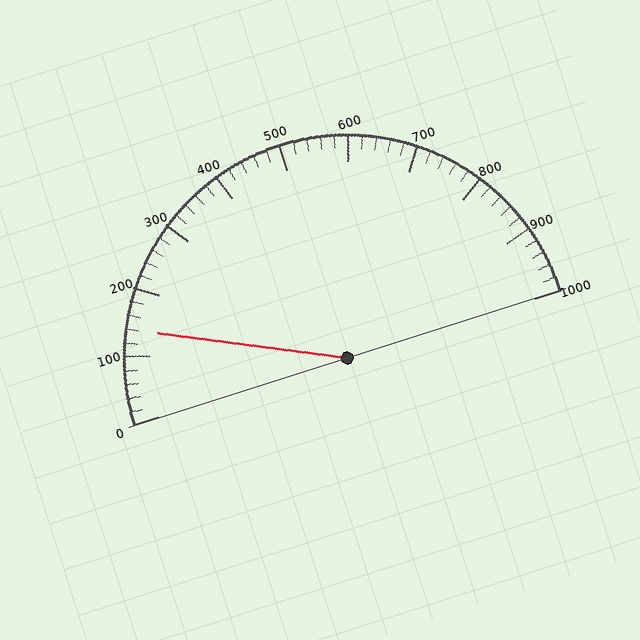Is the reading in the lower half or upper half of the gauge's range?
The reading is in the lower half of the range (0 to 1000).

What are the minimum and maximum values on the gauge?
The gauge ranges from 0 to 1000.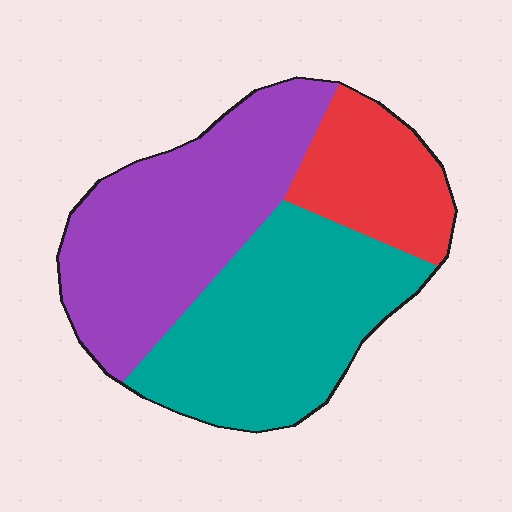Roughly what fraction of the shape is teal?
Teal takes up between a third and a half of the shape.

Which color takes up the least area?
Red, at roughly 20%.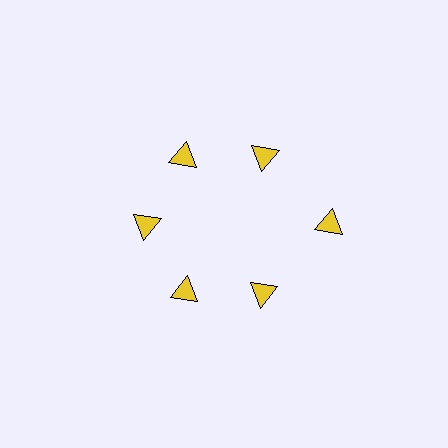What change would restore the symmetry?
The symmetry would be restored by moving it inward, back onto the ring so that all 6 triangles sit at equal angles and equal distance from the center.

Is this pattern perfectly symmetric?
No. The 6 yellow triangles are arranged in a ring, but one element near the 3 o'clock position is pushed outward from the center, breaking the 6-fold rotational symmetry.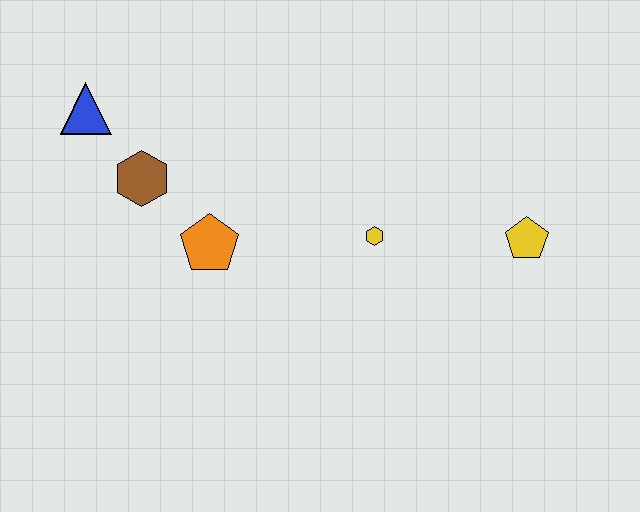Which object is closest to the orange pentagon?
The brown hexagon is closest to the orange pentagon.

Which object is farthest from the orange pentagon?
The yellow pentagon is farthest from the orange pentagon.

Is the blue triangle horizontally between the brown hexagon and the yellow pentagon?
No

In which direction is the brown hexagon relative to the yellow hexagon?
The brown hexagon is to the left of the yellow hexagon.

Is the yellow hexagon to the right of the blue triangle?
Yes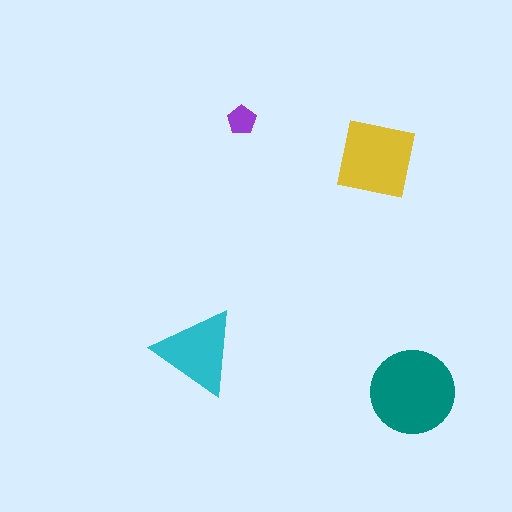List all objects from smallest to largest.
The purple pentagon, the cyan triangle, the yellow square, the teal circle.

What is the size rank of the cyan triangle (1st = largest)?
3rd.